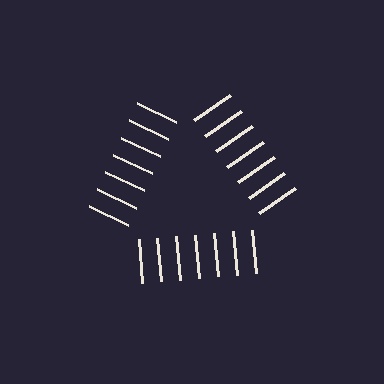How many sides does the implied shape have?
3 sides — the line-ends trace a triangle.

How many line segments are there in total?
21 — 7 along each of the 3 edges.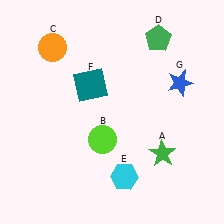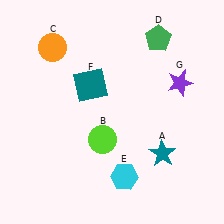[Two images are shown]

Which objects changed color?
A changed from green to teal. G changed from blue to purple.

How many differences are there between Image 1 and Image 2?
There are 2 differences between the two images.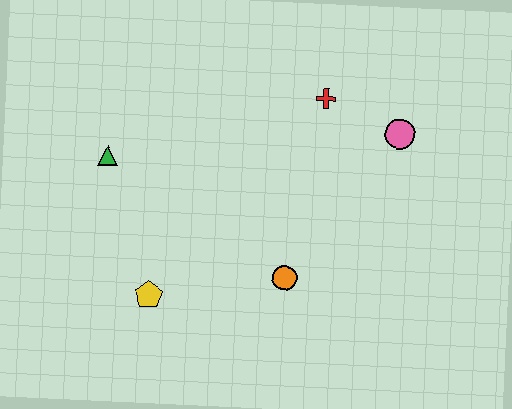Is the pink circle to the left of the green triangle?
No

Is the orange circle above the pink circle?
No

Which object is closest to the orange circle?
The yellow pentagon is closest to the orange circle.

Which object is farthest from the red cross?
The yellow pentagon is farthest from the red cross.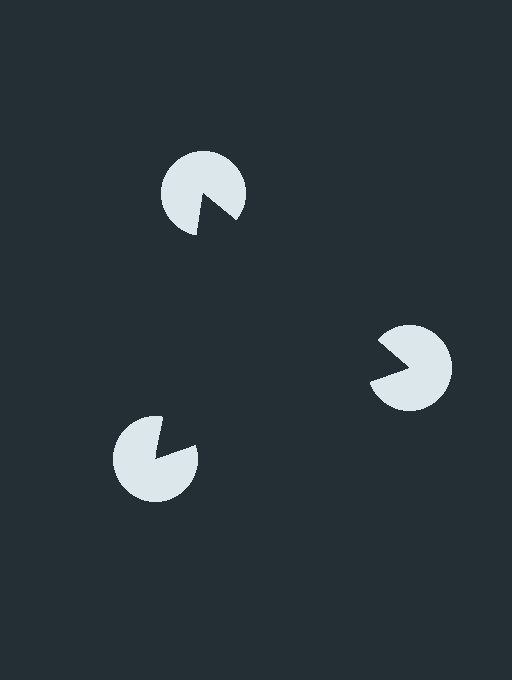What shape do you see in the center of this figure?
An illusory triangle — its edges are inferred from the aligned wedge cuts in the pac-man discs, not physically drawn.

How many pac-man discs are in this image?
There are 3 — one at each vertex of the illusory triangle.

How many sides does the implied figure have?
3 sides.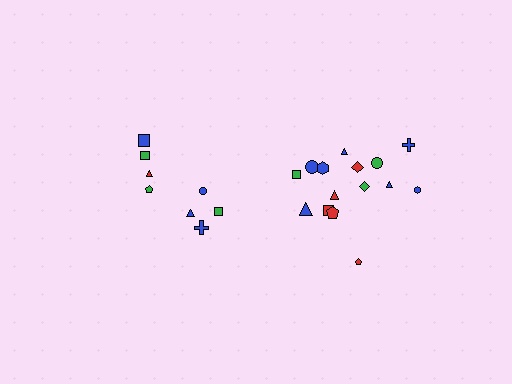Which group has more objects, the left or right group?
The right group.